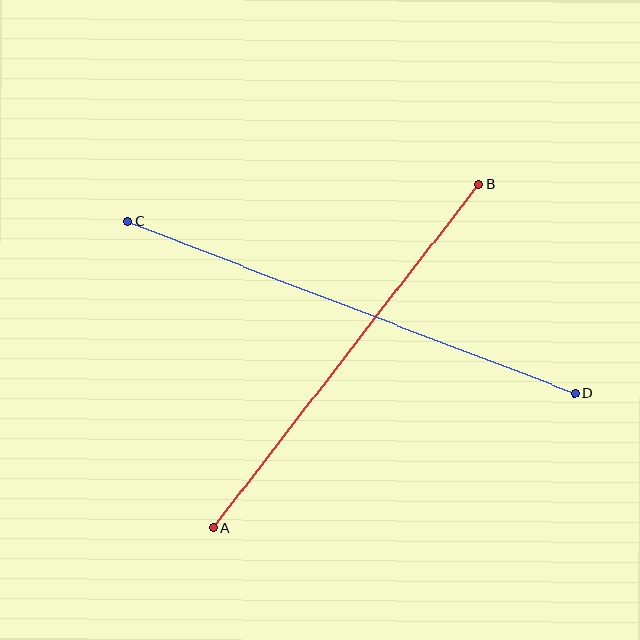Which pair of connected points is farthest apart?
Points C and D are farthest apart.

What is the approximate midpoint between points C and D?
The midpoint is at approximately (351, 307) pixels.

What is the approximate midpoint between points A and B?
The midpoint is at approximately (346, 356) pixels.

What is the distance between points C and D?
The distance is approximately 479 pixels.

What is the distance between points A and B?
The distance is approximately 434 pixels.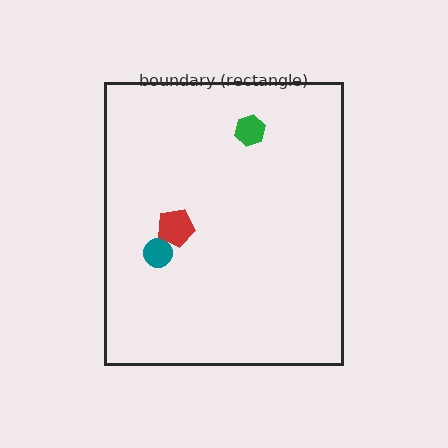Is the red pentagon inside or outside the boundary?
Inside.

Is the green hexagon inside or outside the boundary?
Inside.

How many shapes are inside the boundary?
3 inside, 0 outside.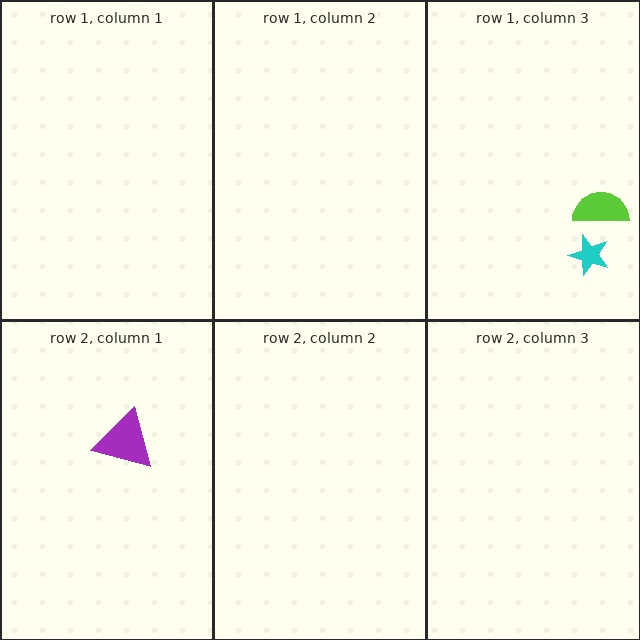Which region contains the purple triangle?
The row 2, column 1 region.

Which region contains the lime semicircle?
The row 1, column 3 region.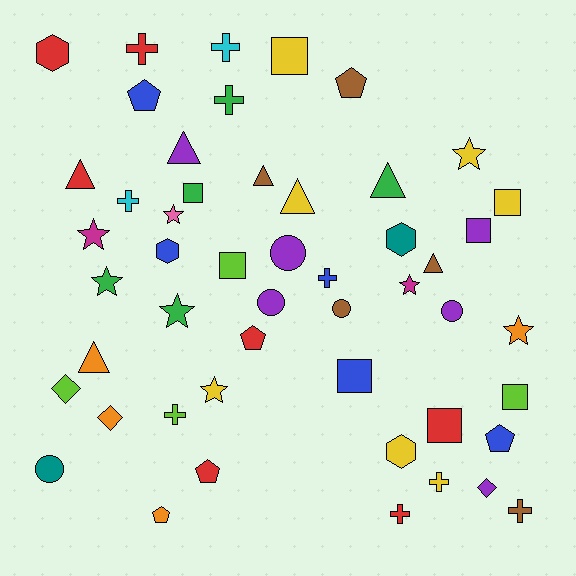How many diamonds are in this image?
There are 3 diamonds.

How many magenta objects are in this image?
There are 2 magenta objects.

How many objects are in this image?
There are 50 objects.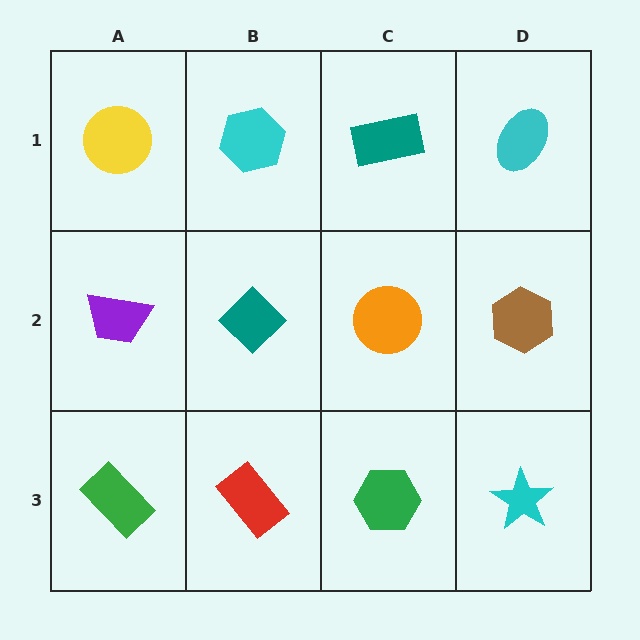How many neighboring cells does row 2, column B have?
4.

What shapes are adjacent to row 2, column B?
A cyan hexagon (row 1, column B), a red rectangle (row 3, column B), a purple trapezoid (row 2, column A), an orange circle (row 2, column C).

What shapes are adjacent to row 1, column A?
A purple trapezoid (row 2, column A), a cyan hexagon (row 1, column B).